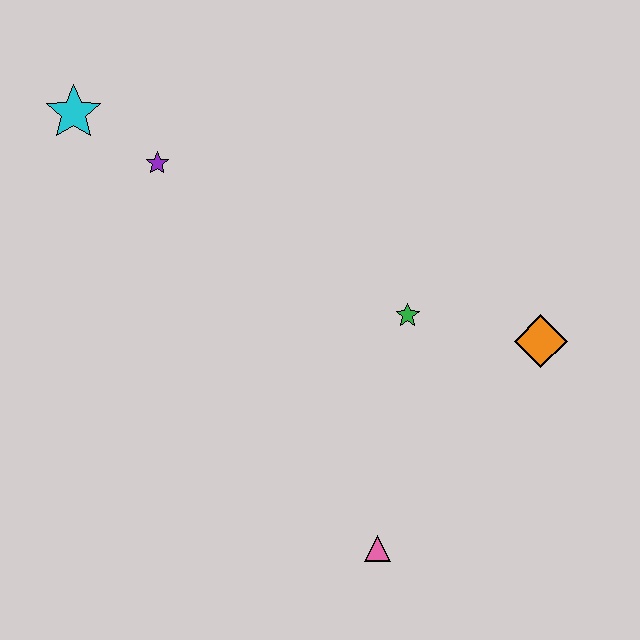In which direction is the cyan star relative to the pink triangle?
The cyan star is above the pink triangle.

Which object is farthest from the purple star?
The pink triangle is farthest from the purple star.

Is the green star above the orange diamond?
Yes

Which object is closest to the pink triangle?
The green star is closest to the pink triangle.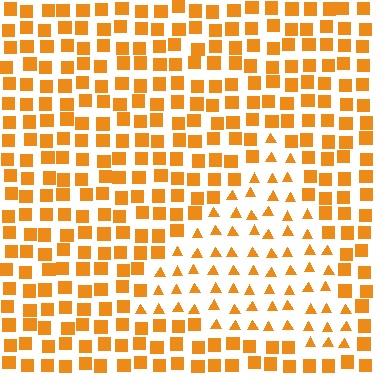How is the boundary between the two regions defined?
The boundary is defined by a change in element shape: triangles inside vs. squares outside. All elements share the same color and spacing.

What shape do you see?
I see a triangle.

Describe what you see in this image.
The image is filled with small orange elements arranged in a uniform grid. A triangle-shaped region contains triangles, while the surrounding area contains squares. The boundary is defined purely by the change in element shape.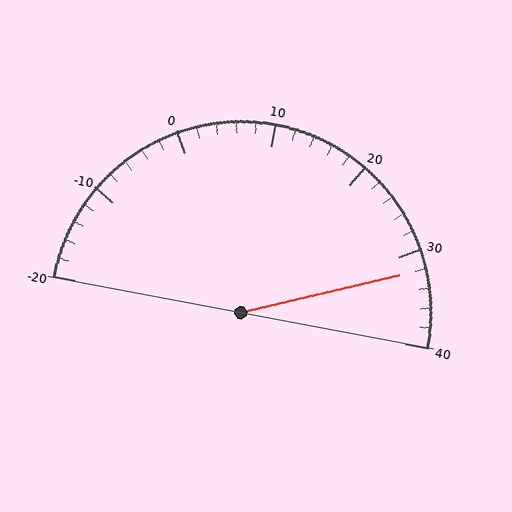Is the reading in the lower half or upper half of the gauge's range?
The reading is in the upper half of the range (-20 to 40).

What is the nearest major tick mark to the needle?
The nearest major tick mark is 30.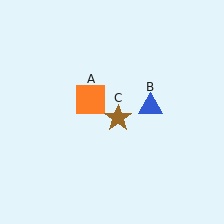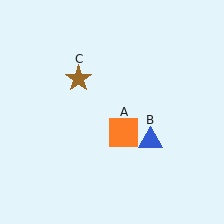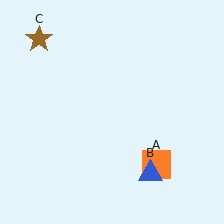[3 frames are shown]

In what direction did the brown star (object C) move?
The brown star (object C) moved up and to the left.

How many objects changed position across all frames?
3 objects changed position: orange square (object A), blue triangle (object B), brown star (object C).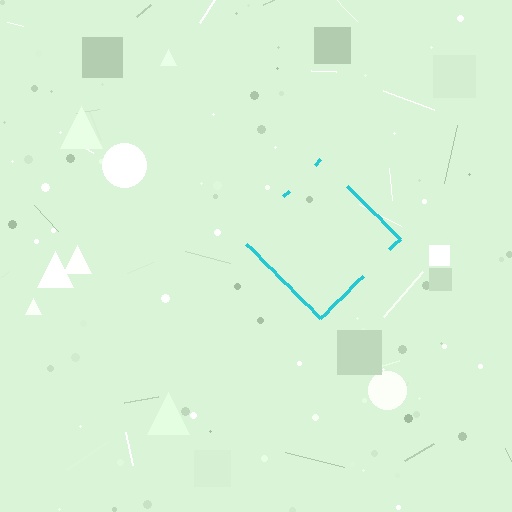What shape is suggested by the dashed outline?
The dashed outline suggests a diamond.